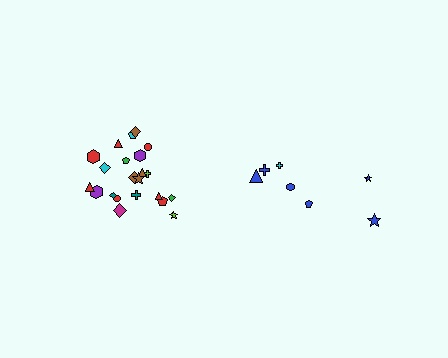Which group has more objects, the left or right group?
The left group.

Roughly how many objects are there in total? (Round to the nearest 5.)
Roughly 30 objects in total.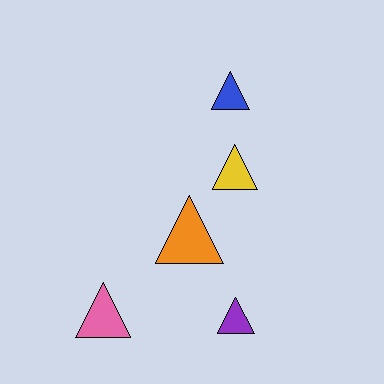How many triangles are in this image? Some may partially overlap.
There are 5 triangles.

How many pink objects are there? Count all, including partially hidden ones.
There is 1 pink object.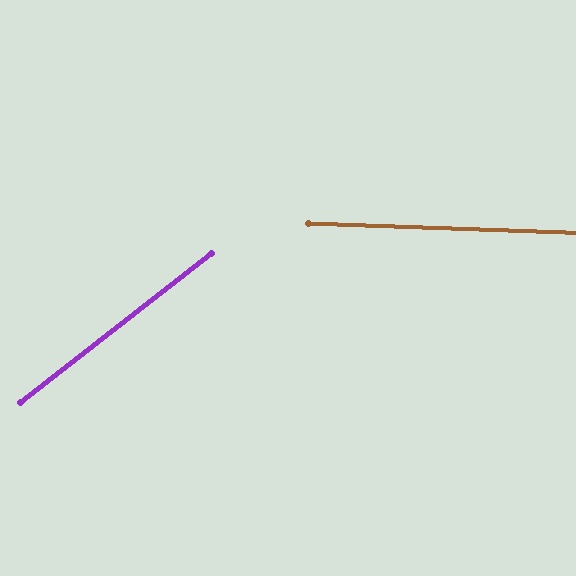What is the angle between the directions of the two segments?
Approximately 40 degrees.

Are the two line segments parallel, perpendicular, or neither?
Neither parallel nor perpendicular — they differ by about 40°.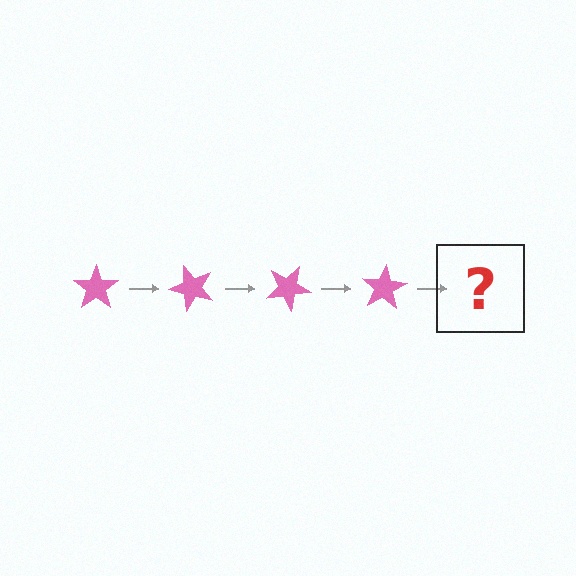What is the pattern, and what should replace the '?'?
The pattern is that the star rotates 50 degrees each step. The '?' should be a pink star rotated 200 degrees.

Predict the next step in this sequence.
The next step is a pink star rotated 200 degrees.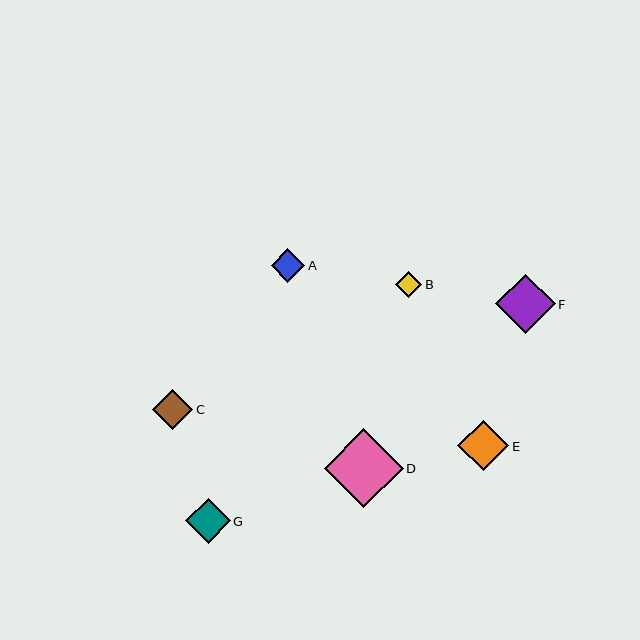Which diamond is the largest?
Diamond D is the largest with a size of approximately 79 pixels.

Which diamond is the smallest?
Diamond B is the smallest with a size of approximately 26 pixels.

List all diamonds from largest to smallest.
From largest to smallest: D, F, E, G, C, A, B.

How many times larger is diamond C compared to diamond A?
Diamond C is approximately 1.2 times the size of diamond A.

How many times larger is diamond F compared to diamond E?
Diamond F is approximately 1.2 times the size of diamond E.